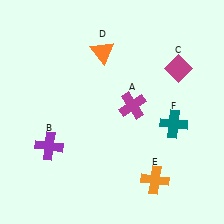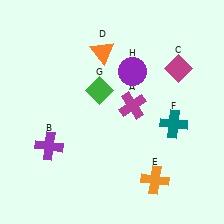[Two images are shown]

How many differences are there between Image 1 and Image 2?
There are 2 differences between the two images.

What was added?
A green diamond (G), a purple circle (H) were added in Image 2.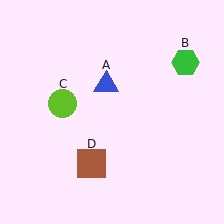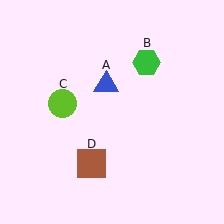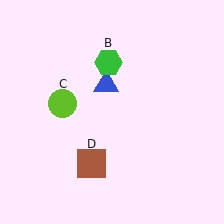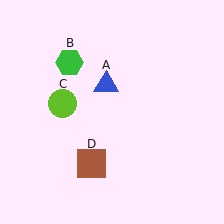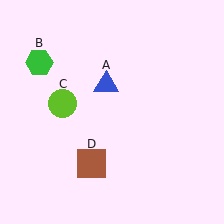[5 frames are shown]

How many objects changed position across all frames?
1 object changed position: green hexagon (object B).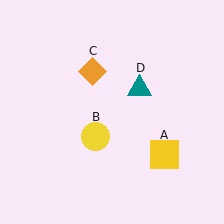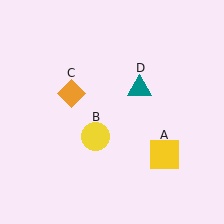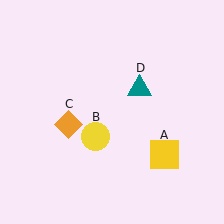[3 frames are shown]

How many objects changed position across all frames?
1 object changed position: orange diamond (object C).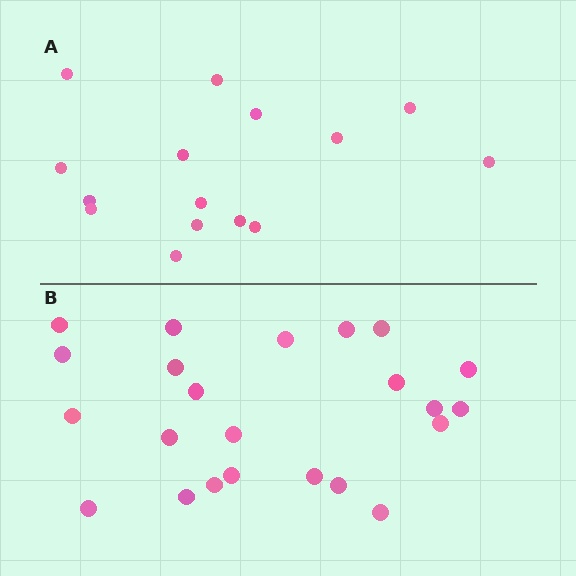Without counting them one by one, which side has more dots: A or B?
Region B (the bottom region) has more dots.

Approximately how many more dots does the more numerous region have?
Region B has roughly 8 or so more dots than region A.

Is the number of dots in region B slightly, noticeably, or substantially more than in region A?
Region B has substantially more. The ratio is roughly 1.5 to 1.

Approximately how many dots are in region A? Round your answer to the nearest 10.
About 20 dots. (The exact count is 15, which rounds to 20.)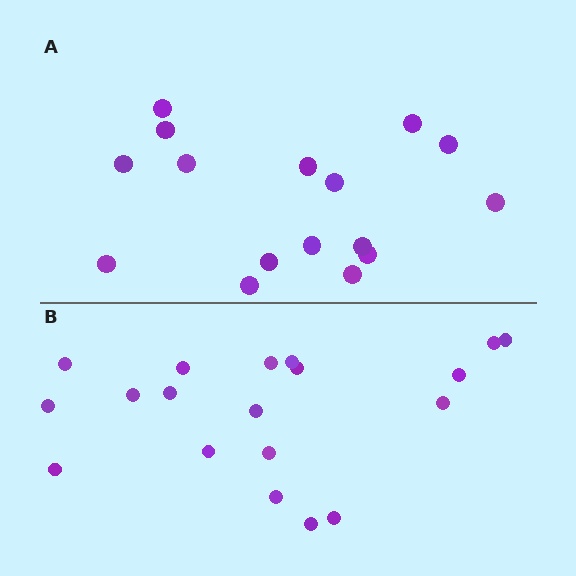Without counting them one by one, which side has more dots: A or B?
Region B (the bottom region) has more dots.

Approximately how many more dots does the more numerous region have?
Region B has just a few more — roughly 2 or 3 more dots than region A.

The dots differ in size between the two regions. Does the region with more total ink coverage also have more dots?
No. Region A has more total ink coverage because its dots are larger, but region B actually contains more individual dots. Total area can be misleading — the number of items is what matters here.